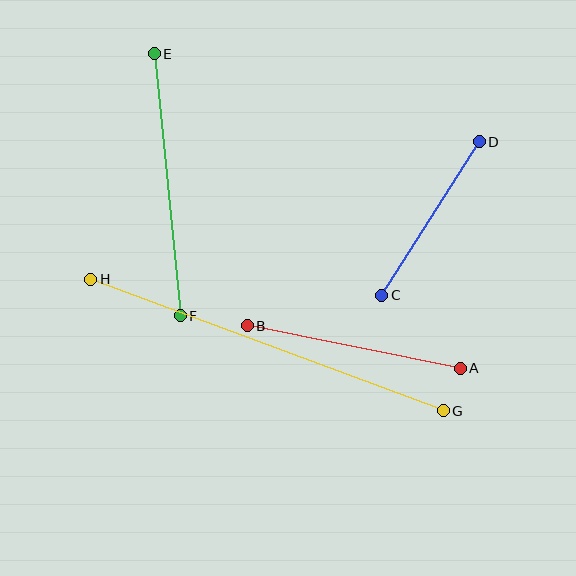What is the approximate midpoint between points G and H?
The midpoint is at approximately (267, 345) pixels.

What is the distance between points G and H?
The distance is approximately 376 pixels.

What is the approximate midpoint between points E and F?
The midpoint is at approximately (167, 185) pixels.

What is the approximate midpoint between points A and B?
The midpoint is at approximately (354, 347) pixels.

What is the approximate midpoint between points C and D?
The midpoint is at approximately (431, 219) pixels.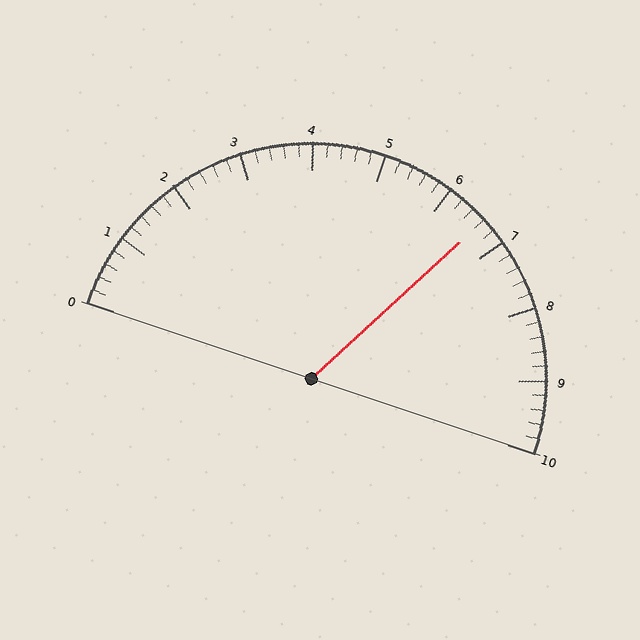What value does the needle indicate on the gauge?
The needle indicates approximately 6.6.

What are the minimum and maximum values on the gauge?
The gauge ranges from 0 to 10.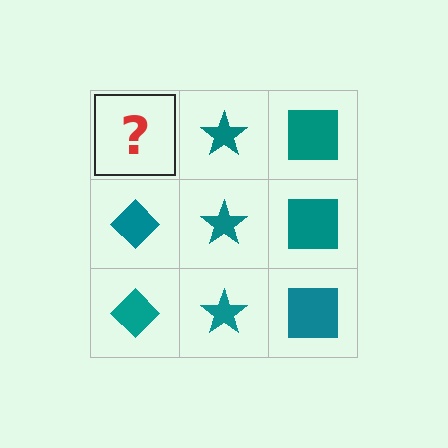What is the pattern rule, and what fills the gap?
The rule is that each column has a consistent shape. The gap should be filled with a teal diamond.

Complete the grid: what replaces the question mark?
The question mark should be replaced with a teal diamond.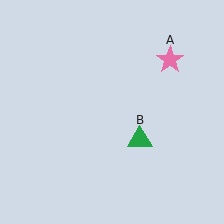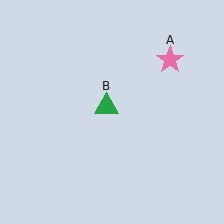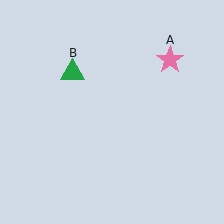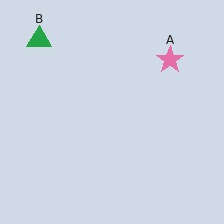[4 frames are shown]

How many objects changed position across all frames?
1 object changed position: green triangle (object B).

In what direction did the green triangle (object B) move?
The green triangle (object B) moved up and to the left.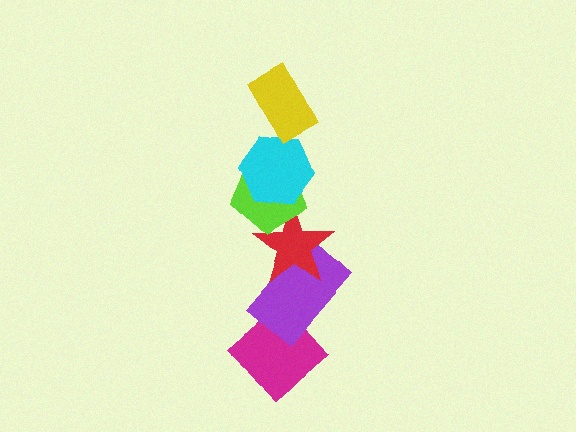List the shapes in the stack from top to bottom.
From top to bottom: the yellow rectangle, the cyan hexagon, the lime pentagon, the red star, the purple rectangle, the magenta diamond.